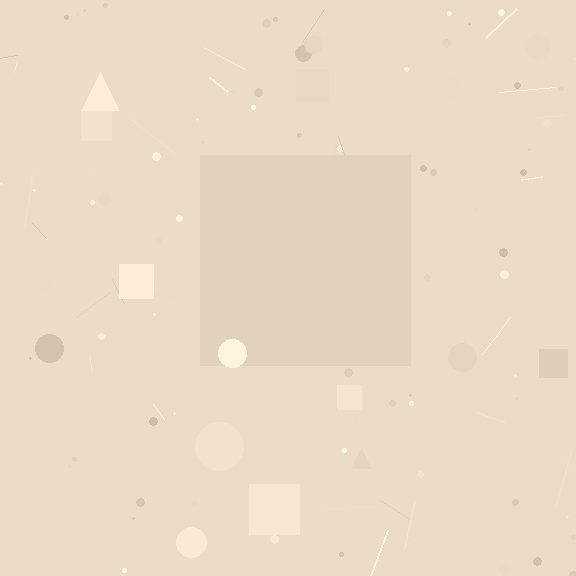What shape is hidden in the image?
A square is hidden in the image.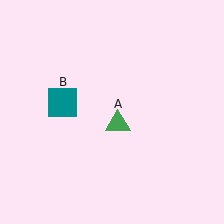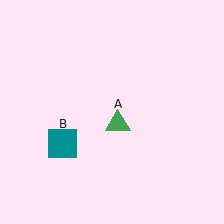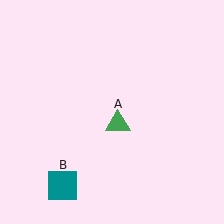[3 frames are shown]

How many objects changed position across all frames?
1 object changed position: teal square (object B).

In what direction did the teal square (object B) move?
The teal square (object B) moved down.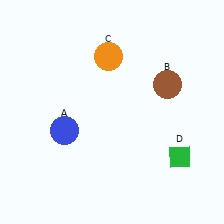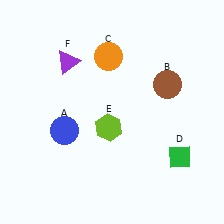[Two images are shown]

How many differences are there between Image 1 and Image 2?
There are 2 differences between the two images.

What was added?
A lime hexagon (E), a purple triangle (F) were added in Image 2.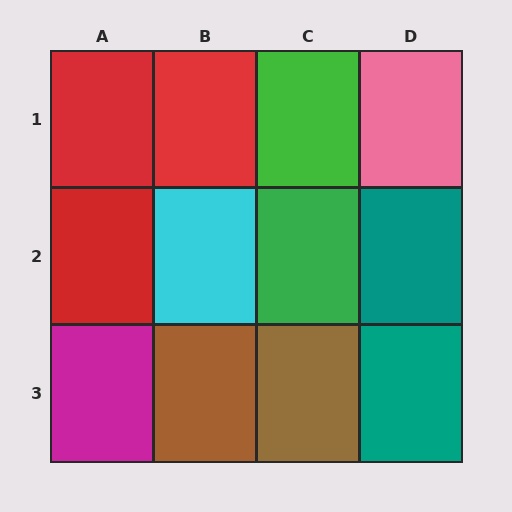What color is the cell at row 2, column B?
Cyan.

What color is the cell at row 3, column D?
Teal.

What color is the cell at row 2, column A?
Red.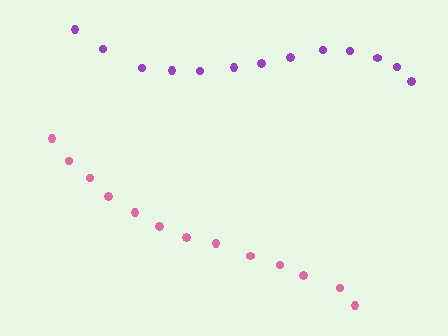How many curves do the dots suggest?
There are 2 distinct paths.